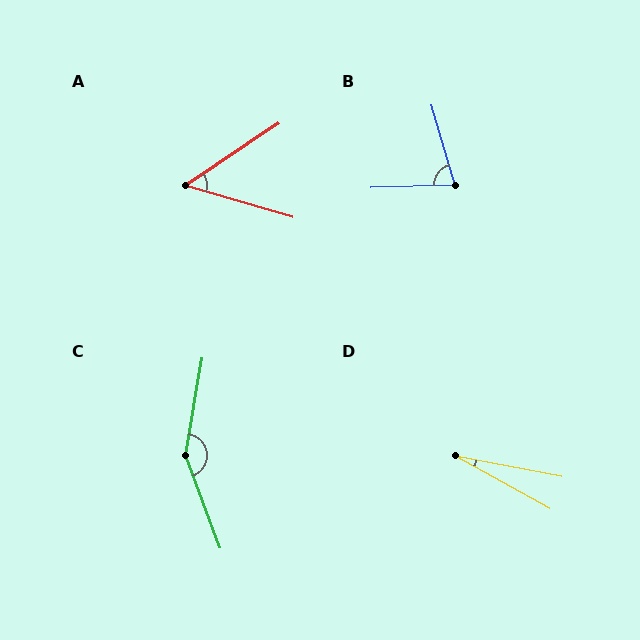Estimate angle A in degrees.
Approximately 50 degrees.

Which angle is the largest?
C, at approximately 150 degrees.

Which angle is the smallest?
D, at approximately 18 degrees.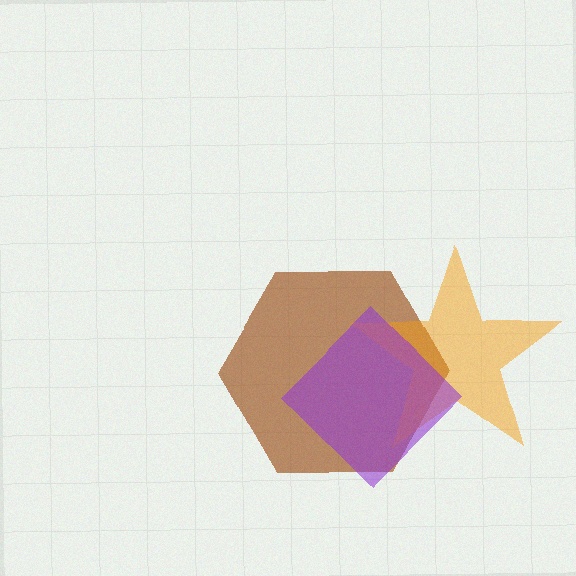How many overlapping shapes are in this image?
There are 3 overlapping shapes in the image.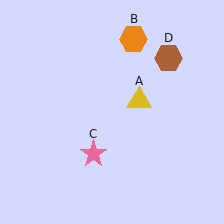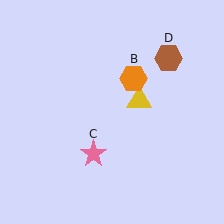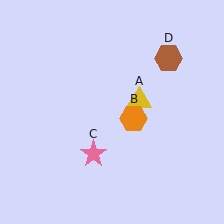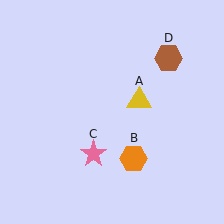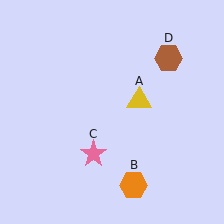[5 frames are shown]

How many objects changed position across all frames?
1 object changed position: orange hexagon (object B).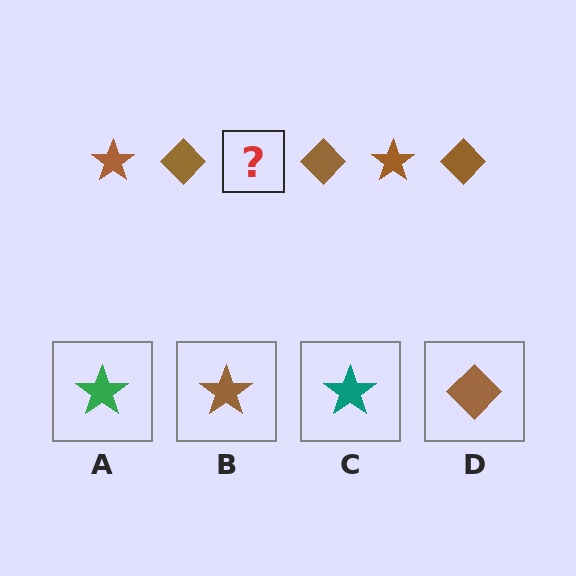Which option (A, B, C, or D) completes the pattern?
B.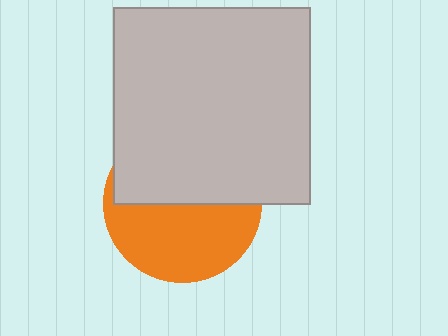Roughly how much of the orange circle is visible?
About half of it is visible (roughly 50%).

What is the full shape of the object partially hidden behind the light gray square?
The partially hidden object is an orange circle.